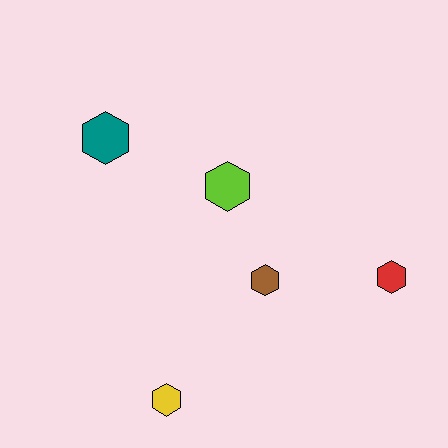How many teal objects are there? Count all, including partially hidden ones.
There is 1 teal object.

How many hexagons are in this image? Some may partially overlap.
There are 5 hexagons.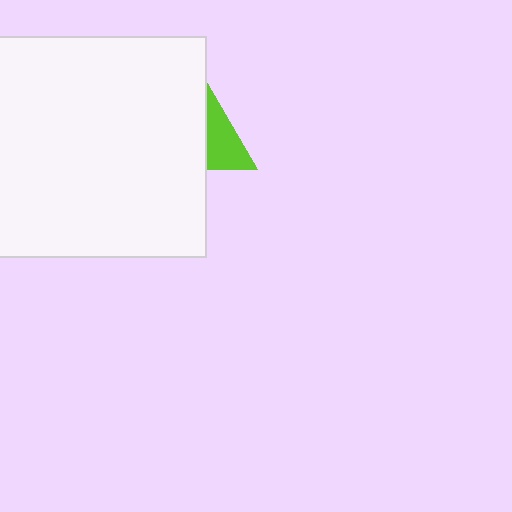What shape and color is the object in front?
The object in front is a white square.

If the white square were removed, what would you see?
You would see the complete lime triangle.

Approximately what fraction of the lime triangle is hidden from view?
Roughly 69% of the lime triangle is hidden behind the white square.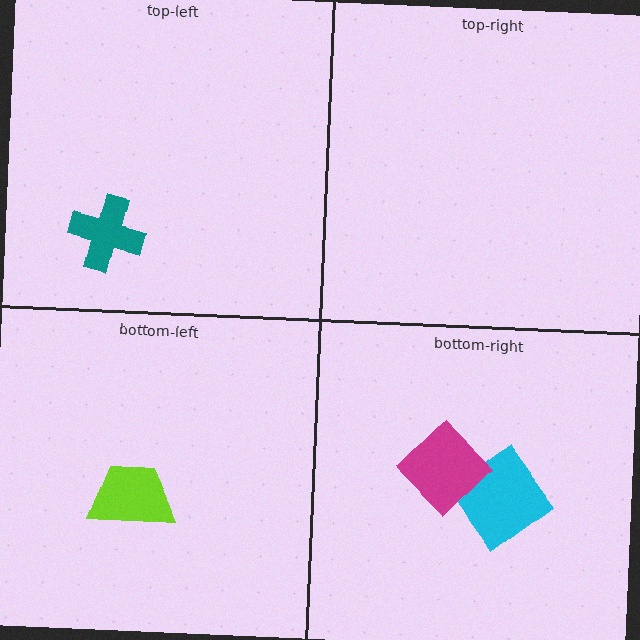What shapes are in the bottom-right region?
The cyan diamond, the magenta diamond.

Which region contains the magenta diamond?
The bottom-right region.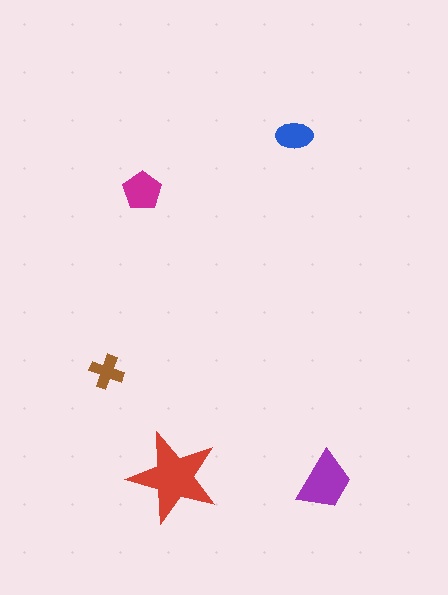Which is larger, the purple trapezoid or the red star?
The red star.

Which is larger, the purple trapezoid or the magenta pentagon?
The purple trapezoid.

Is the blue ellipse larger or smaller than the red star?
Smaller.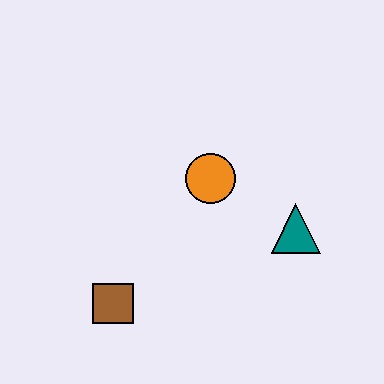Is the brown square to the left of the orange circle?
Yes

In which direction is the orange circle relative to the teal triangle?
The orange circle is to the left of the teal triangle.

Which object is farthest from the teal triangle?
The brown square is farthest from the teal triangle.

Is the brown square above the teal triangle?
No